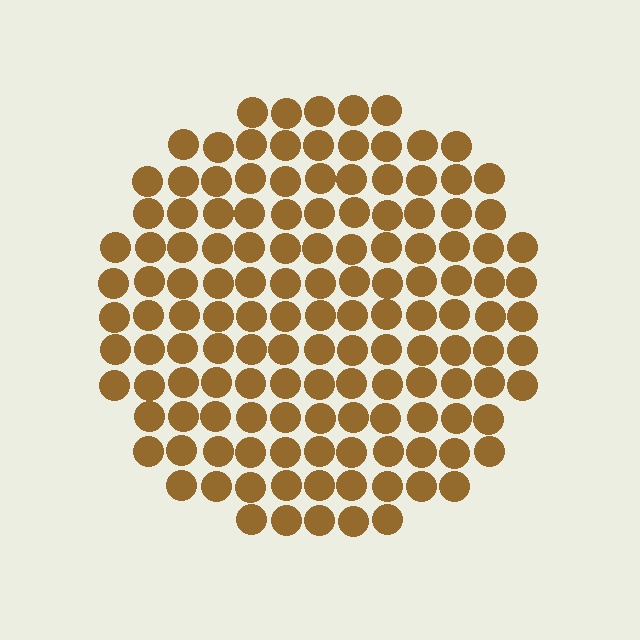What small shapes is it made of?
It is made of small circles.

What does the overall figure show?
The overall figure shows a circle.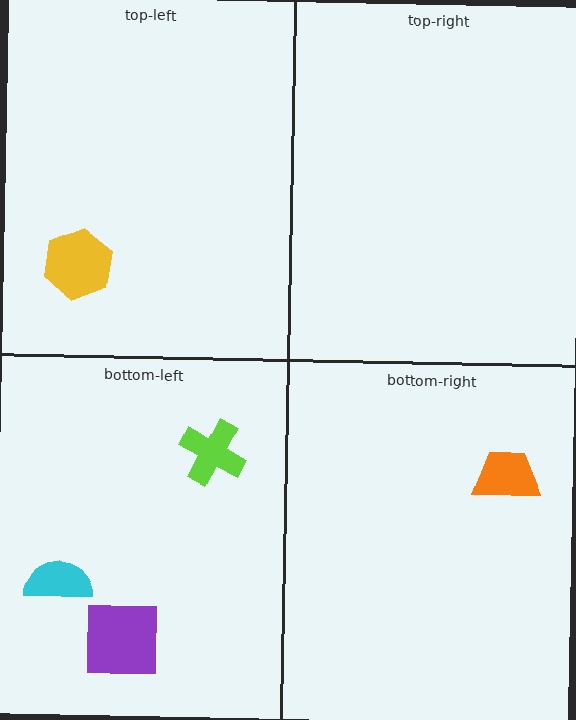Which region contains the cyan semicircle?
The bottom-left region.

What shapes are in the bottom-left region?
The cyan semicircle, the purple square, the lime cross.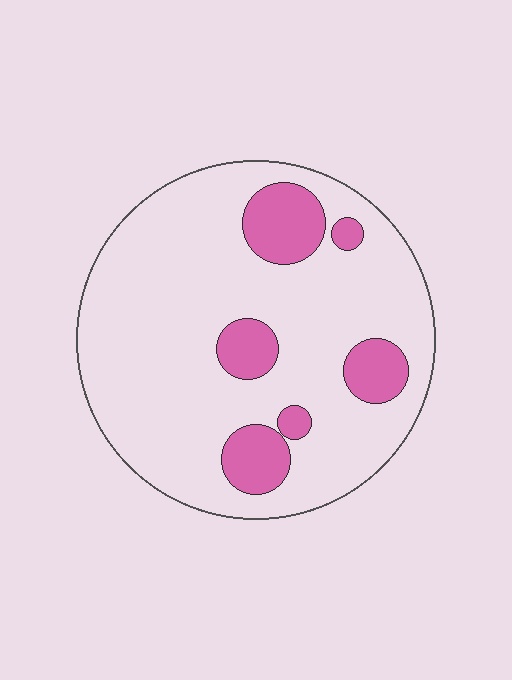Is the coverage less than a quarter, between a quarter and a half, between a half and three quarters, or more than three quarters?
Less than a quarter.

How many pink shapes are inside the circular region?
6.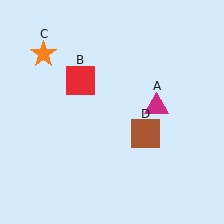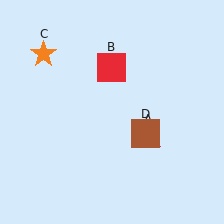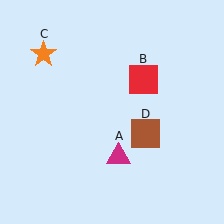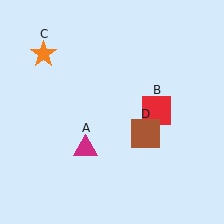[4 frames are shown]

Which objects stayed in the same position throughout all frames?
Orange star (object C) and brown square (object D) remained stationary.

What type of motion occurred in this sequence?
The magenta triangle (object A), red square (object B) rotated clockwise around the center of the scene.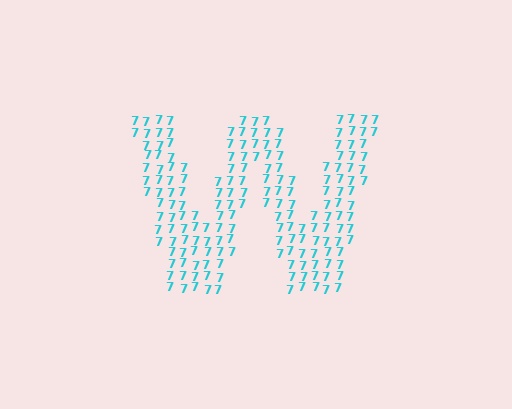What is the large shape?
The large shape is the letter W.